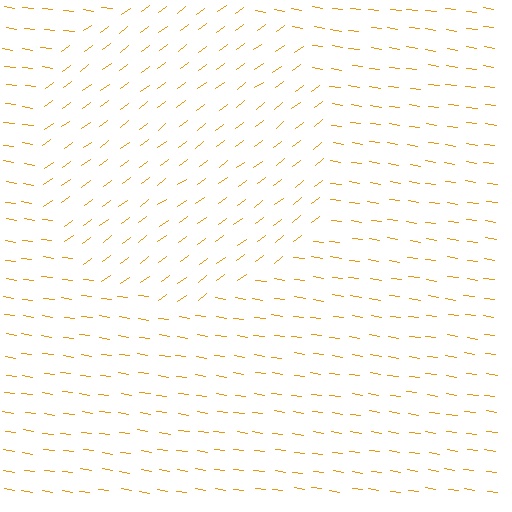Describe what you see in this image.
The image is filled with small orange line segments. A circle region in the image has lines oriented differently from the surrounding lines, creating a visible texture boundary.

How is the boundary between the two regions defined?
The boundary is defined purely by a change in line orientation (approximately 45 degrees difference). All lines are the same color and thickness.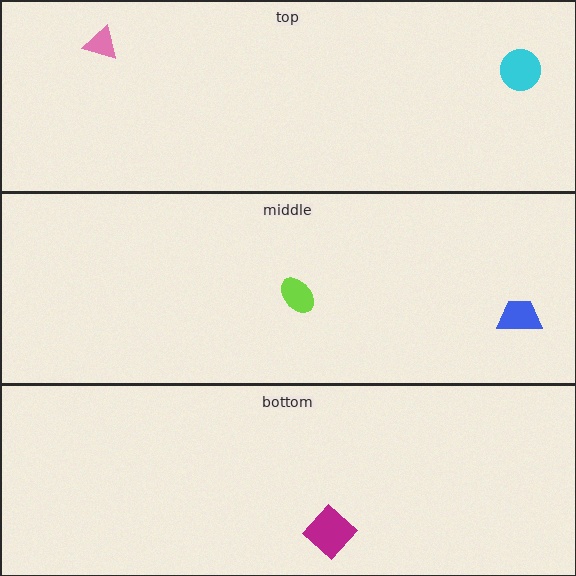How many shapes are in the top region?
2.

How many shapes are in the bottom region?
1.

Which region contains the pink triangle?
The top region.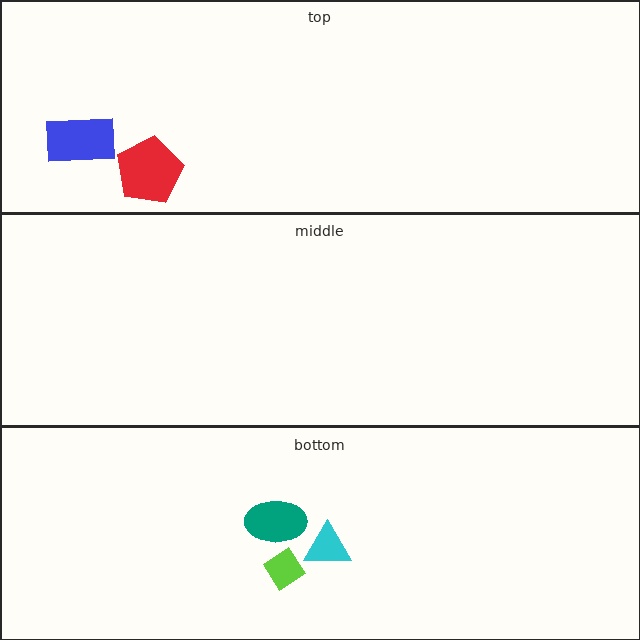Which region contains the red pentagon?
The top region.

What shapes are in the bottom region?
The cyan triangle, the lime diamond, the teal ellipse.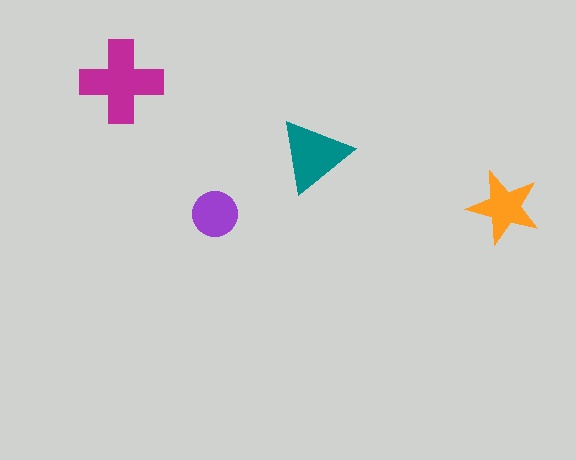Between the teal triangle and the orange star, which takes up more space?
The teal triangle.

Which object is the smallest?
The purple circle.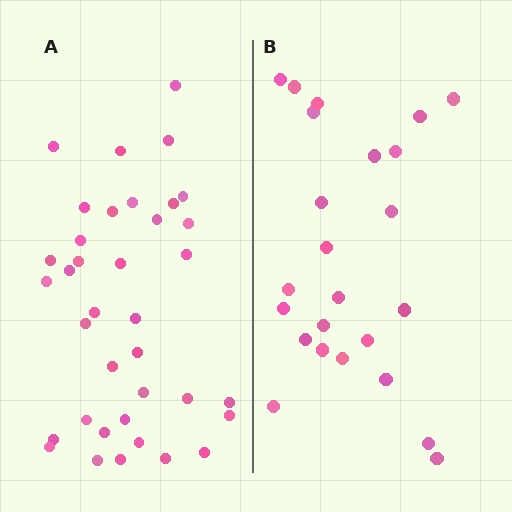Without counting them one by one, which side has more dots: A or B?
Region A (the left region) has more dots.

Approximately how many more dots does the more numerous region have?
Region A has approximately 15 more dots than region B.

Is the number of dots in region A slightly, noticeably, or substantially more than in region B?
Region A has substantially more. The ratio is roughly 1.5 to 1.